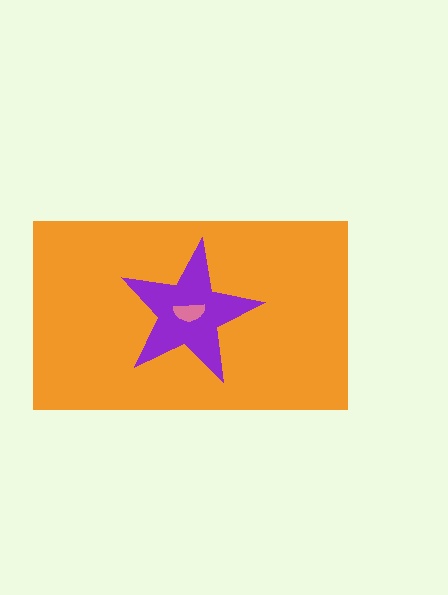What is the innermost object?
The pink semicircle.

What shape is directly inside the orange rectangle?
The purple star.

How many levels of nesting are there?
3.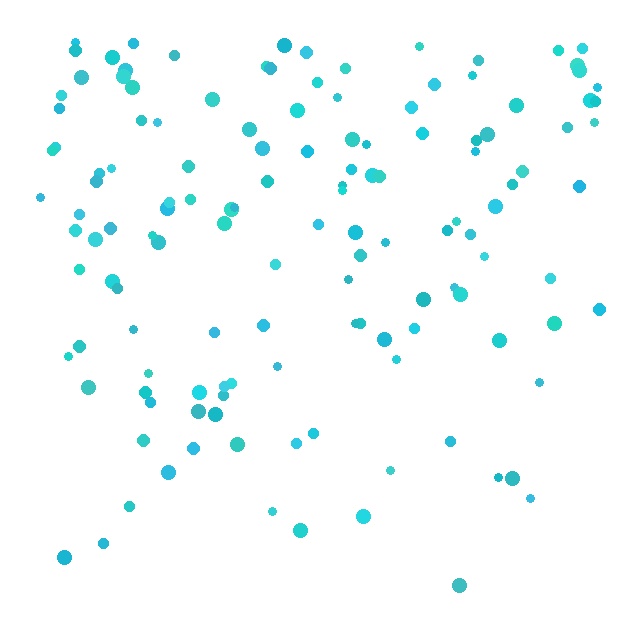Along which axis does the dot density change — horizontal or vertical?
Vertical.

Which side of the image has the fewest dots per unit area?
The bottom.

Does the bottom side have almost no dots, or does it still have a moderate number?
Still a moderate number, just noticeably fewer than the top.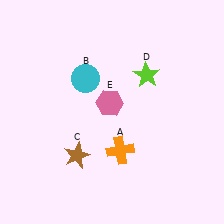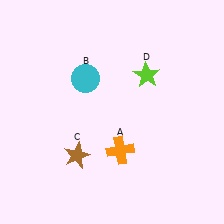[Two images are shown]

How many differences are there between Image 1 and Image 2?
There is 1 difference between the two images.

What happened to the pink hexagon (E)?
The pink hexagon (E) was removed in Image 2. It was in the top-left area of Image 1.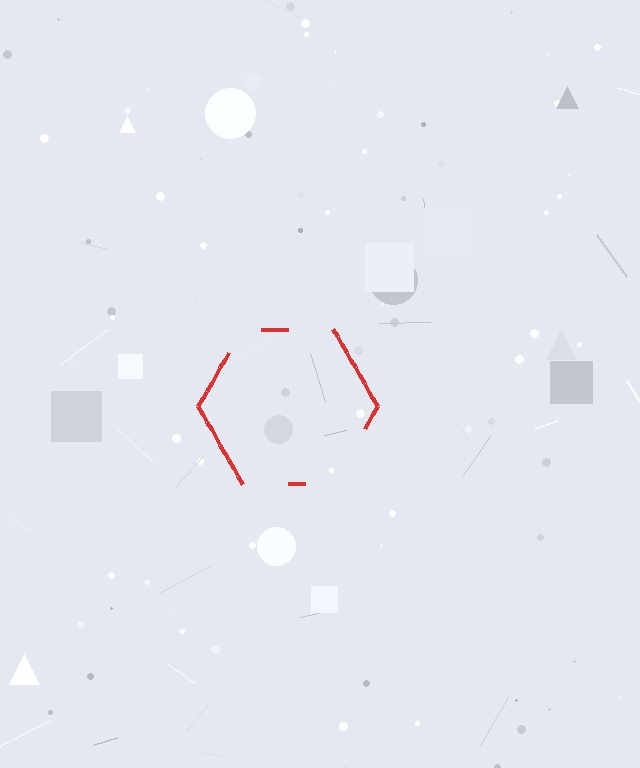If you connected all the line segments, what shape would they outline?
They would outline a hexagon.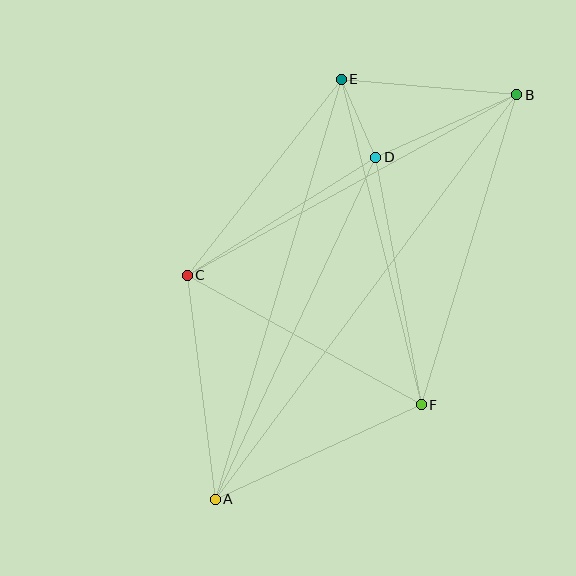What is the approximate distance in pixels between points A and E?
The distance between A and E is approximately 438 pixels.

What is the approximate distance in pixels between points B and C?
The distance between B and C is approximately 376 pixels.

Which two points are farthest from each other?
Points A and B are farthest from each other.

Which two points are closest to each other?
Points D and E are closest to each other.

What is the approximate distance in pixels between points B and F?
The distance between B and F is approximately 325 pixels.